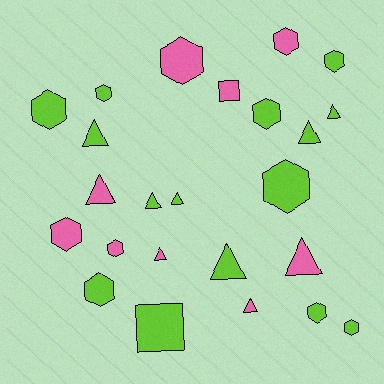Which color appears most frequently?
Lime, with 15 objects.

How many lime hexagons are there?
There are 8 lime hexagons.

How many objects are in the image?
There are 24 objects.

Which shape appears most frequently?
Hexagon, with 12 objects.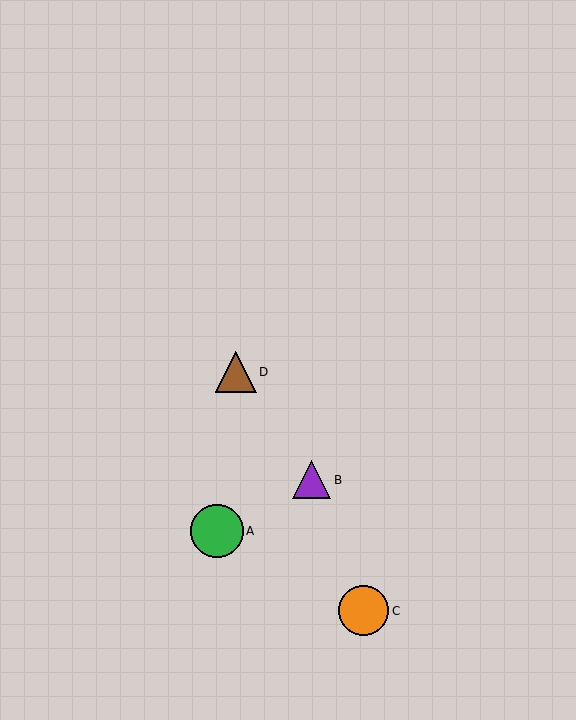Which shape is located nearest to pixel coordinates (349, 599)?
The orange circle (labeled C) at (363, 611) is nearest to that location.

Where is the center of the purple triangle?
The center of the purple triangle is at (311, 480).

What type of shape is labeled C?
Shape C is an orange circle.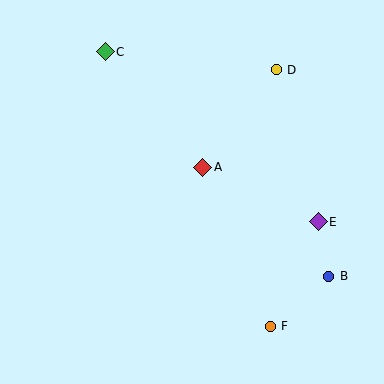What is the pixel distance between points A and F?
The distance between A and F is 172 pixels.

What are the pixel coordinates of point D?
Point D is at (276, 70).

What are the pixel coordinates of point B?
Point B is at (329, 276).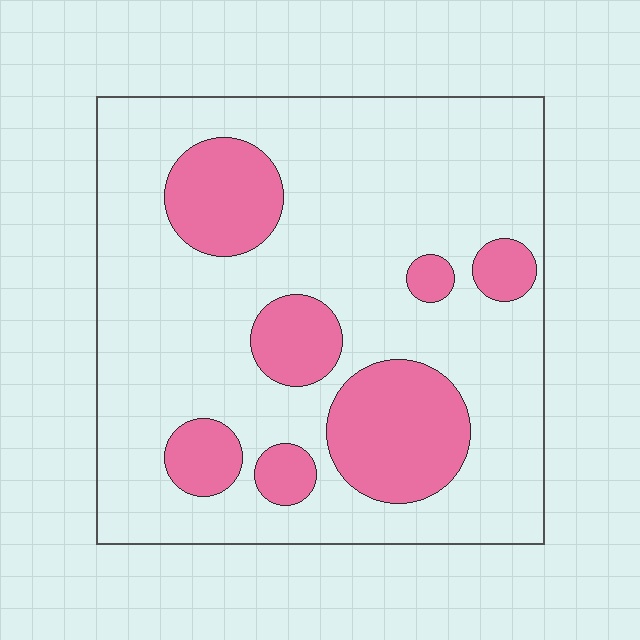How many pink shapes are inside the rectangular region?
7.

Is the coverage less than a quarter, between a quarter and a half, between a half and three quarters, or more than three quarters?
Less than a quarter.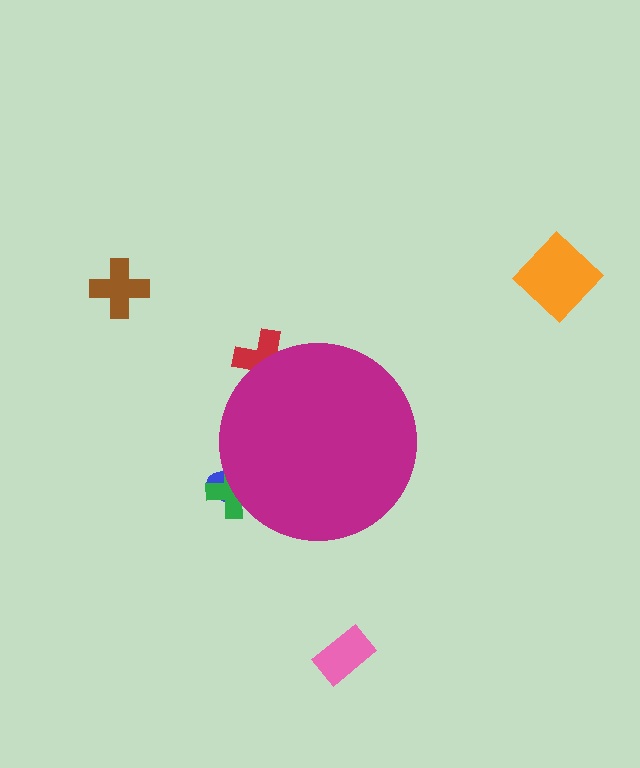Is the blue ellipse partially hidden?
Yes, the blue ellipse is partially hidden behind the magenta circle.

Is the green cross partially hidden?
Yes, the green cross is partially hidden behind the magenta circle.